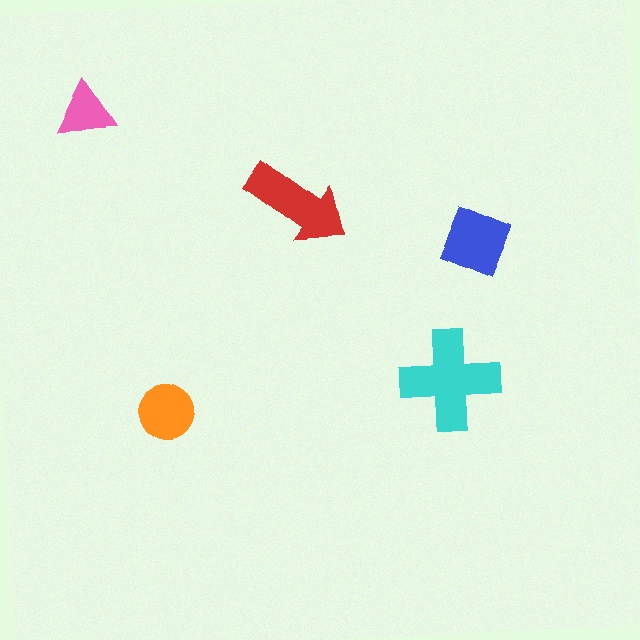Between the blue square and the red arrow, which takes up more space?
The red arrow.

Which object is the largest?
The cyan cross.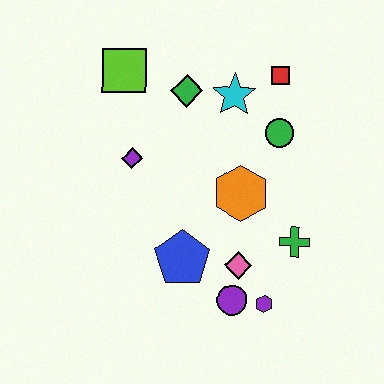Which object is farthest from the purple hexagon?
The lime square is farthest from the purple hexagon.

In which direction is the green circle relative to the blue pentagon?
The green circle is above the blue pentagon.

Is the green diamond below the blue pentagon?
No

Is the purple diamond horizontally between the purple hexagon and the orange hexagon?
No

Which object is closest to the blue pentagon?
The pink diamond is closest to the blue pentagon.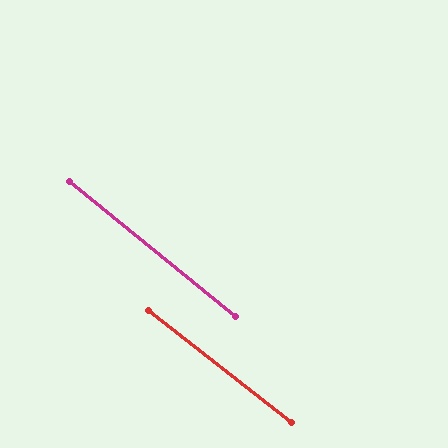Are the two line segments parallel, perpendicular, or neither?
Parallel — their directions differ by only 1.0°.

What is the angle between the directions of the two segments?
Approximately 1 degree.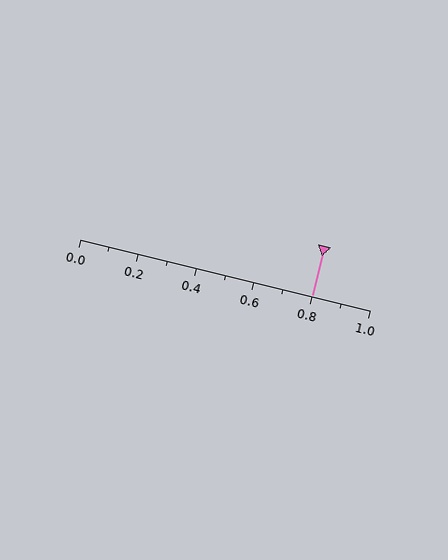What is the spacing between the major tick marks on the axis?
The major ticks are spaced 0.2 apart.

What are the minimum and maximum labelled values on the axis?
The axis runs from 0.0 to 1.0.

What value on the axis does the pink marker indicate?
The marker indicates approximately 0.8.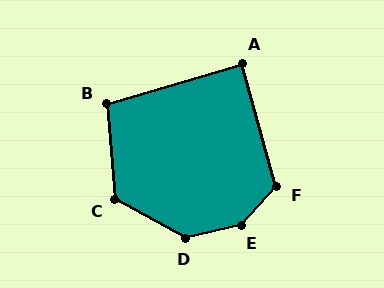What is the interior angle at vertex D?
Approximately 137 degrees (obtuse).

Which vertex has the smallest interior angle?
A, at approximately 89 degrees.